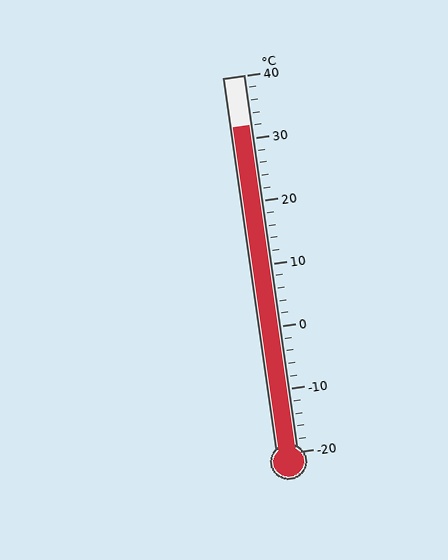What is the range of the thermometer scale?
The thermometer scale ranges from -20°C to 40°C.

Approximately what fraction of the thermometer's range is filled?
The thermometer is filled to approximately 85% of its range.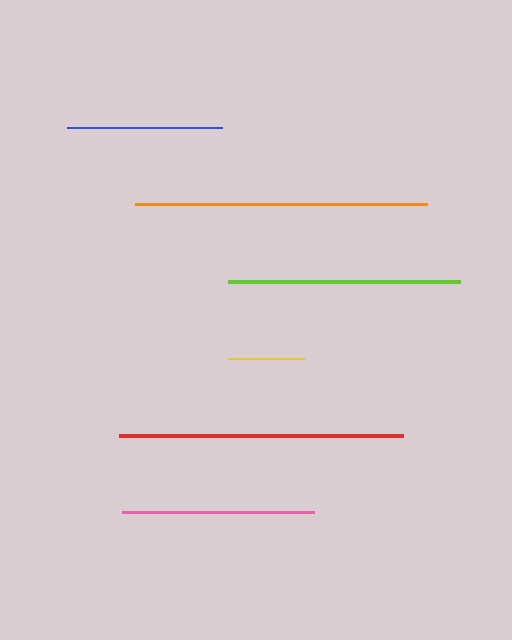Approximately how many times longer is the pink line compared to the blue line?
The pink line is approximately 1.2 times the length of the blue line.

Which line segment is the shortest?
The yellow line is the shortest at approximately 76 pixels.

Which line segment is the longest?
The orange line is the longest at approximately 292 pixels.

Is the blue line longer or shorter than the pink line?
The pink line is longer than the blue line.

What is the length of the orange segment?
The orange segment is approximately 292 pixels long.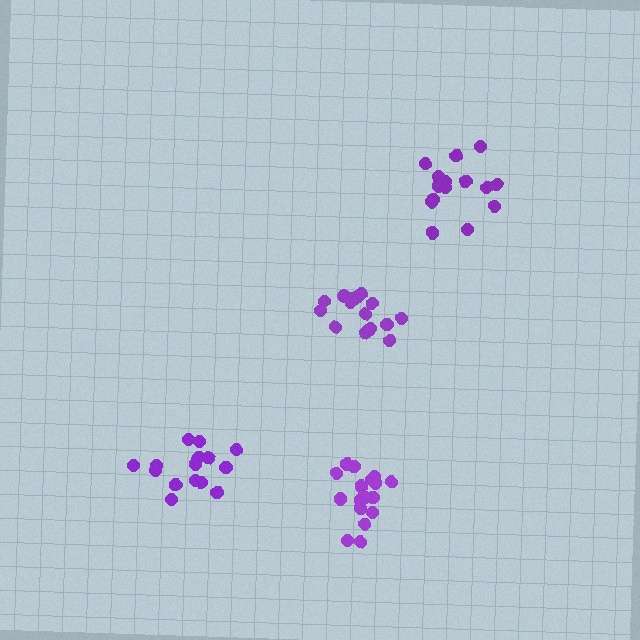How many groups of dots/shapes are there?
There are 4 groups.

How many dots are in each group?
Group 1: 17 dots, Group 2: 16 dots, Group 3: 15 dots, Group 4: 17 dots (65 total).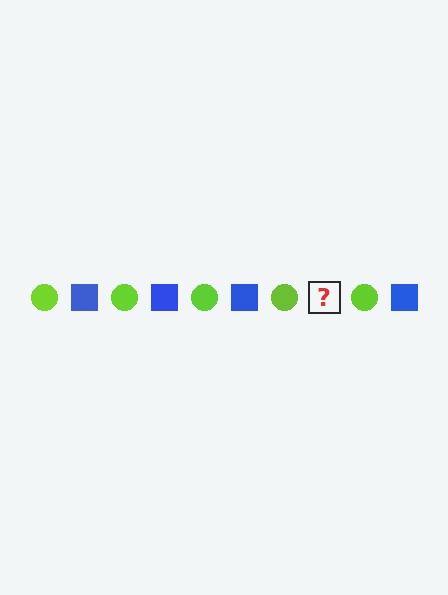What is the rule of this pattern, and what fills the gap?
The rule is that the pattern alternates between lime circle and blue square. The gap should be filled with a blue square.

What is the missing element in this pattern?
The missing element is a blue square.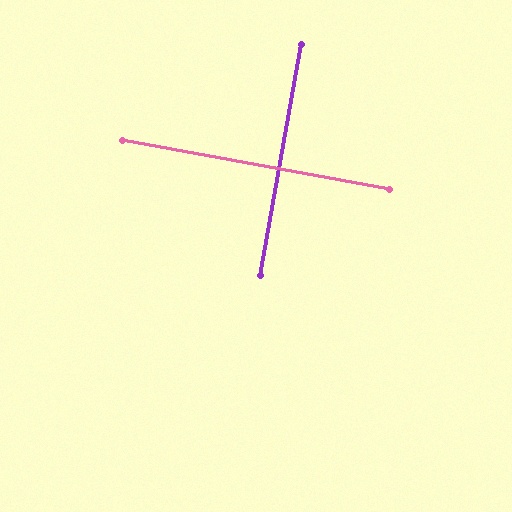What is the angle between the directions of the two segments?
Approximately 90 degrees.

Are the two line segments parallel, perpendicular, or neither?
Perpendicular — they meet at approximately 90°.